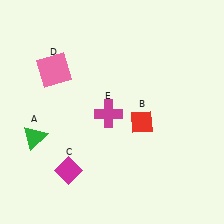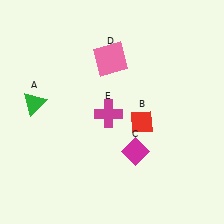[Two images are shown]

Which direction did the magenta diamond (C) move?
The magenta diamond (C) moved right.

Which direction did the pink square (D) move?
The pink square (D) moved right.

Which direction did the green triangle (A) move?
The green triangle (A) moved up.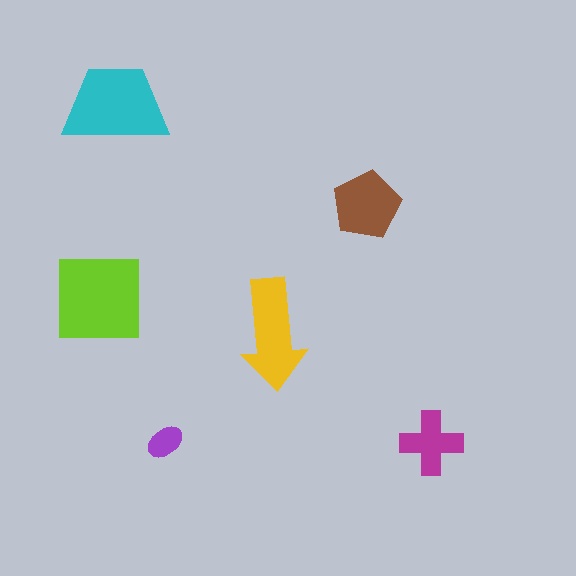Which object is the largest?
The lime square.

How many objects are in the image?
There are 6 objects in the image.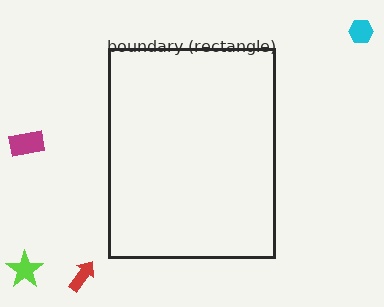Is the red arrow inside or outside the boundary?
Outside.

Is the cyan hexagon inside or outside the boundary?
Outside.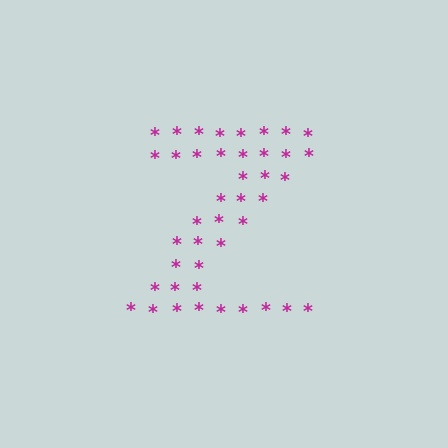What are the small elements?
The small elements are asterisks.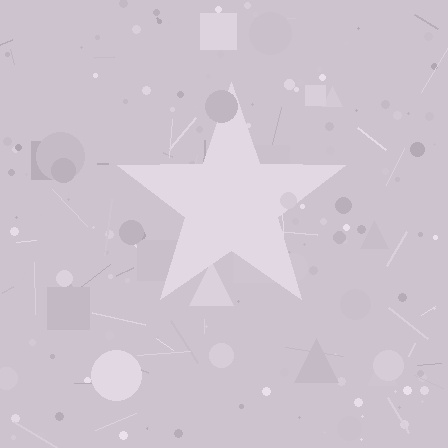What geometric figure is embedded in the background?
A star is embedded in the background.